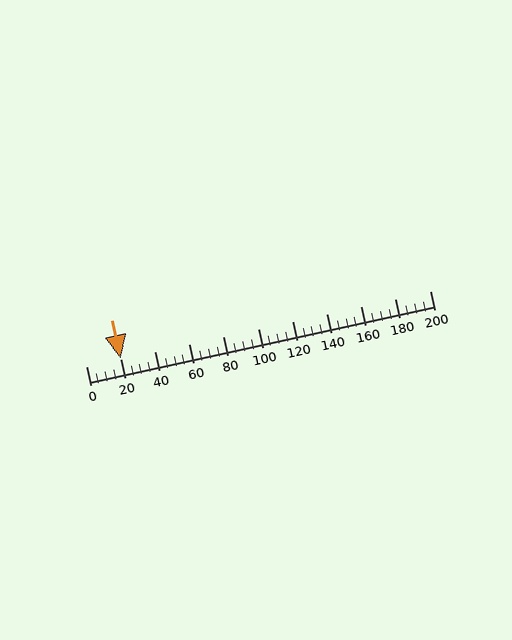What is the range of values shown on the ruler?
The ruler shows values from 0 to 200.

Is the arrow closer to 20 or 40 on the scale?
The arrow is closer to 20.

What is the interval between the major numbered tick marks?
The major tick marks are spaced 20 units apart.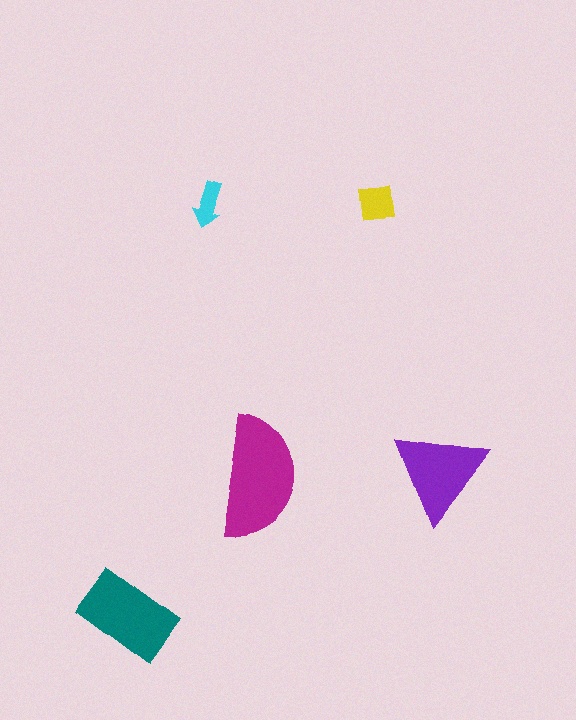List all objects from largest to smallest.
The magenta semicircle, the teal rectangle, the purple triangle, the yellow square, the cyan arrow.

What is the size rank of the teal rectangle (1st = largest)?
2nd.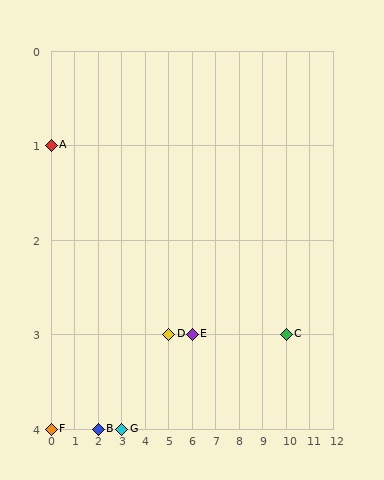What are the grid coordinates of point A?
Point A is at grid coordinates (0, 1).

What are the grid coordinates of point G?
Point G is at grid coordinates (3, 4).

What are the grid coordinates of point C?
Point C is at grid coordinates (10, 3).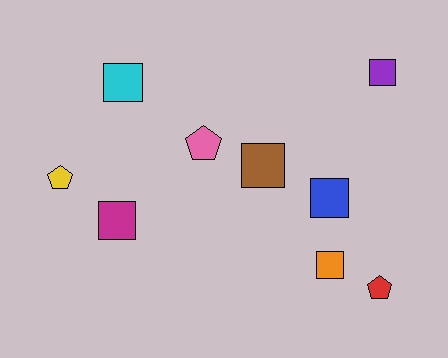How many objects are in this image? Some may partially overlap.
There are 9 objects.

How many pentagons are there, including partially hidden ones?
There are 3 pentagons.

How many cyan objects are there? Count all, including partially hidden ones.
There is 1 cyan object.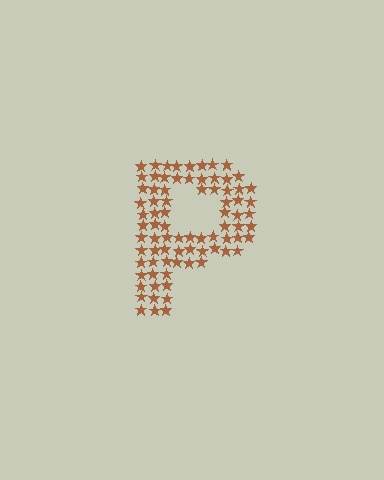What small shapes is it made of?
It is made of small stars.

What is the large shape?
The large shape is the letter P.